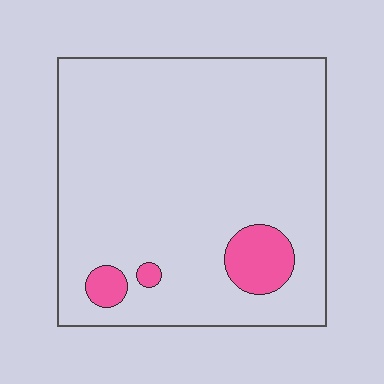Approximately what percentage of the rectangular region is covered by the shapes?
Approximately 10%.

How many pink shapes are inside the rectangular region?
3.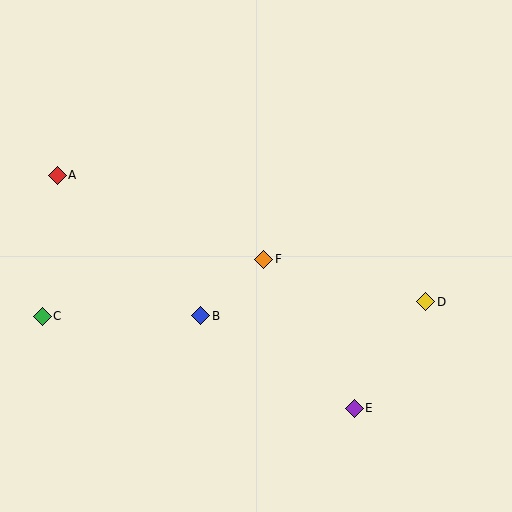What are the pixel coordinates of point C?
Point C is at (42, 316).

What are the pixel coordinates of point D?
Point D is at (426, 302).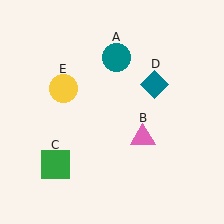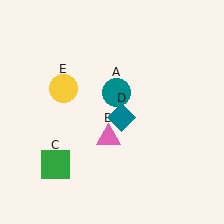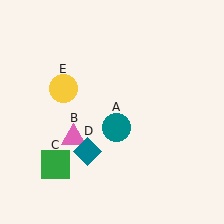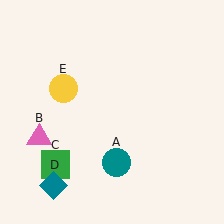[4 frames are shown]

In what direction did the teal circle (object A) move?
The teal circle (object A) moved down.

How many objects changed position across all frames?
3 objects changed position: teal circle (object A), pink triangle (object B), teal diamond (object D).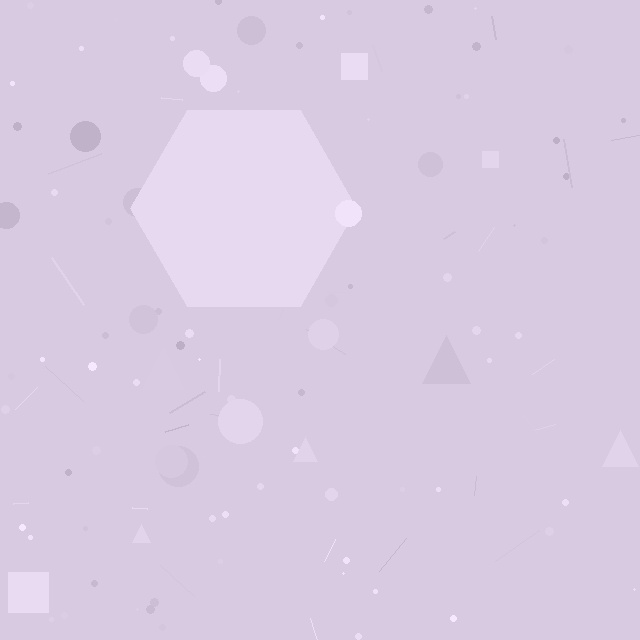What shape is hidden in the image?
A hexagon is hidden in the image.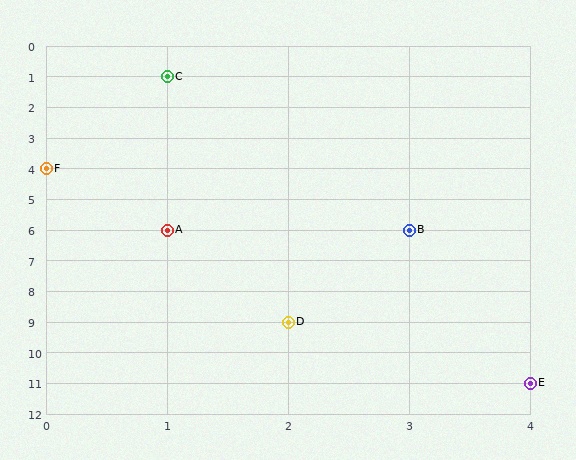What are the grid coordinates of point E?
Point E is at grid coordinates (4, 11).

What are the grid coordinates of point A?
Point A is at grid coordinates (1, 6).